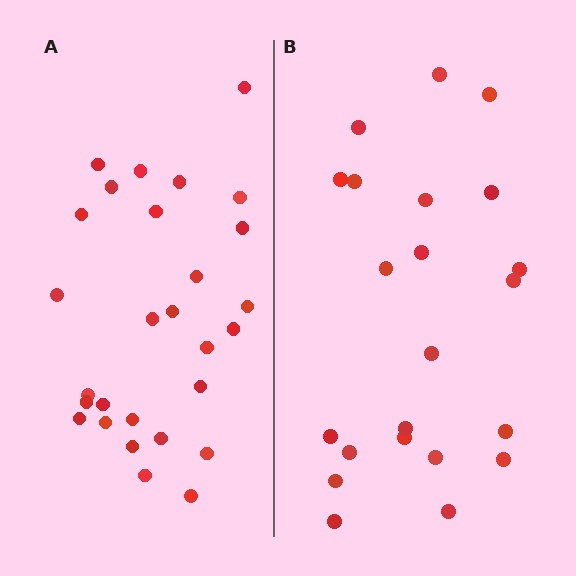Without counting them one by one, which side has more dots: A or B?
Region A (the left region) has more dots.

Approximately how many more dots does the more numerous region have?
Region A has about 6 more dots than region B.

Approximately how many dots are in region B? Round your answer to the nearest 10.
About 20 dots. (The exact count is 22, which rounds to 20.)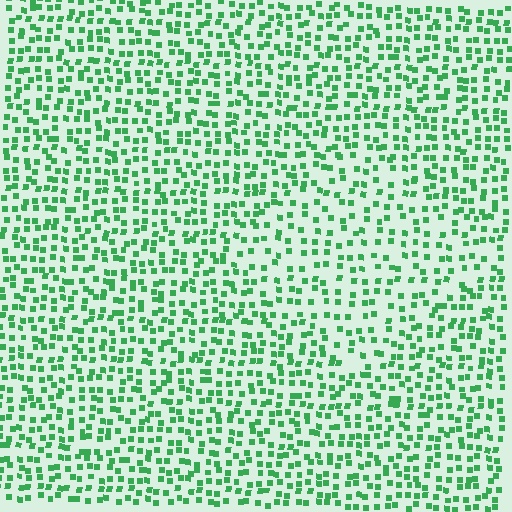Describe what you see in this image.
The image contains small green elements arranged at two different densities. A diamond-shaped region is visible where the elements are less densely packed than the surrounding area.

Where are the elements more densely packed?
The elements are more densely packed outside the diamond boundary.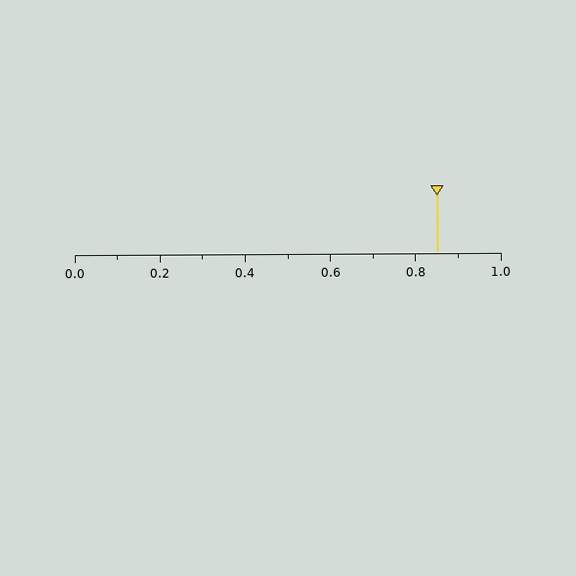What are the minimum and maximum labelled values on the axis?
The axis runs from 0.0 to 1.0.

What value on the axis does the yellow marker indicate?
The marker indicates approximately 0.85.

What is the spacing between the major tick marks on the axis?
The major ticks are spaced 0.2 apart.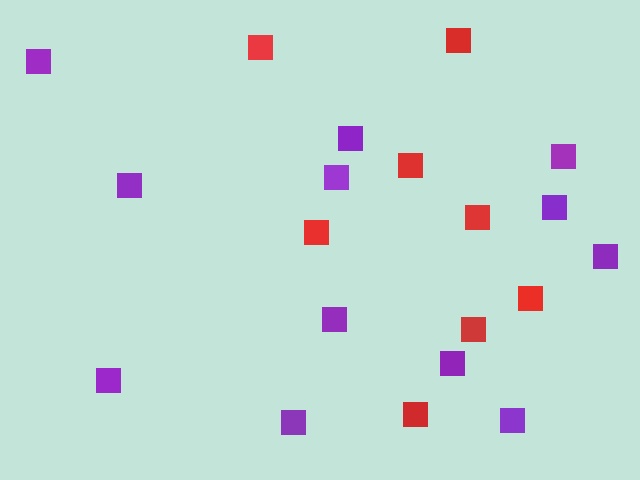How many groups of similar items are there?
There are 2 groups: one group of red squares (8) and one group of purple squares (12).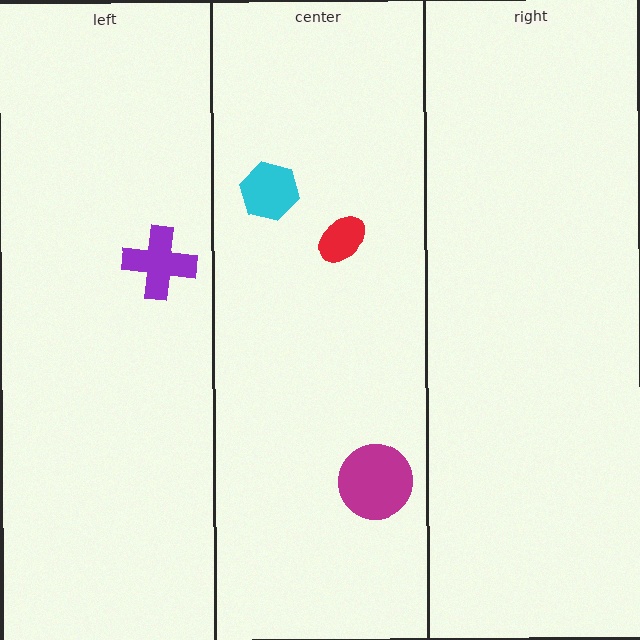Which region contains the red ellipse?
The center region.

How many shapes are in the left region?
1.